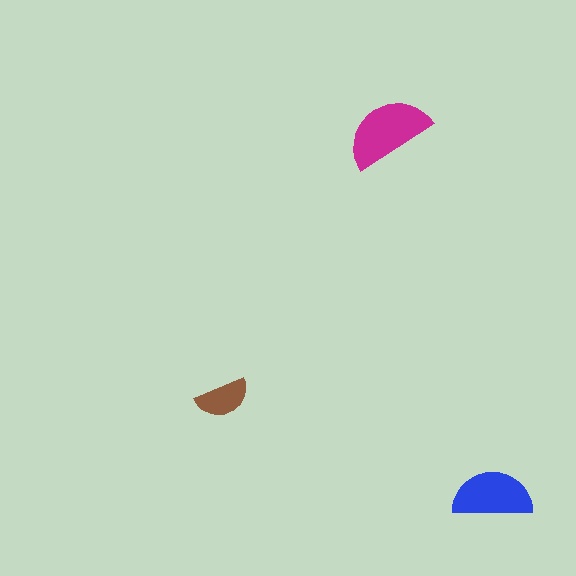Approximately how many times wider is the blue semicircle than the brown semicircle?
About 1.5 times wider.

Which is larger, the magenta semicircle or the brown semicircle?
The magenta one.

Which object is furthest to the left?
The brown semicircle is leftmost.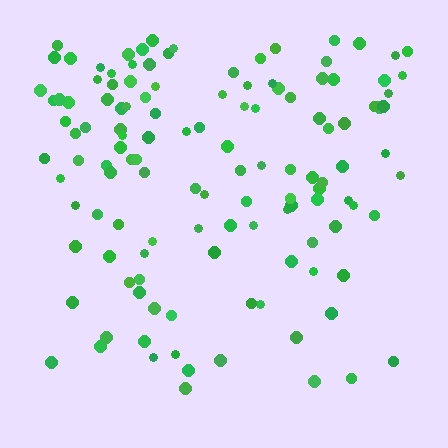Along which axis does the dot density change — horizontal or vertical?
Vertical.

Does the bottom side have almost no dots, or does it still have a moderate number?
Still a moderate number, just noticeably fewer than the top.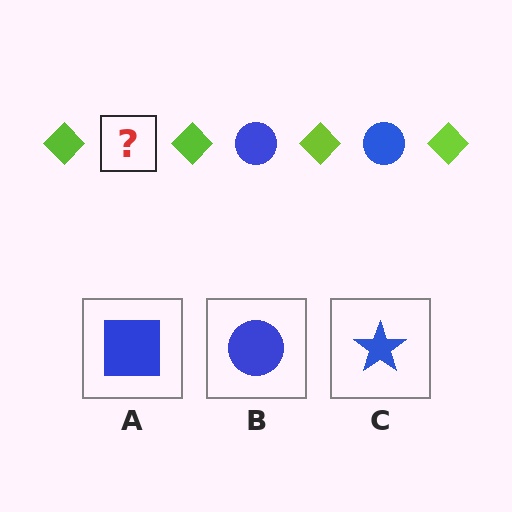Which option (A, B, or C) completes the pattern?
B.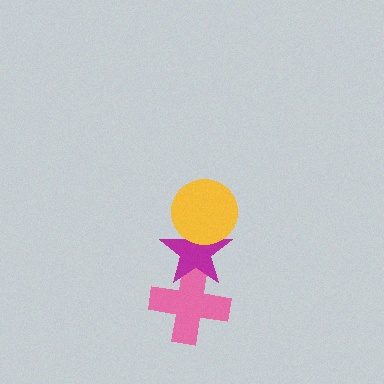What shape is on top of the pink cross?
The magenta star is on top of the pink cross.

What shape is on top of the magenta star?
The yellow circle is on top of the magenta star.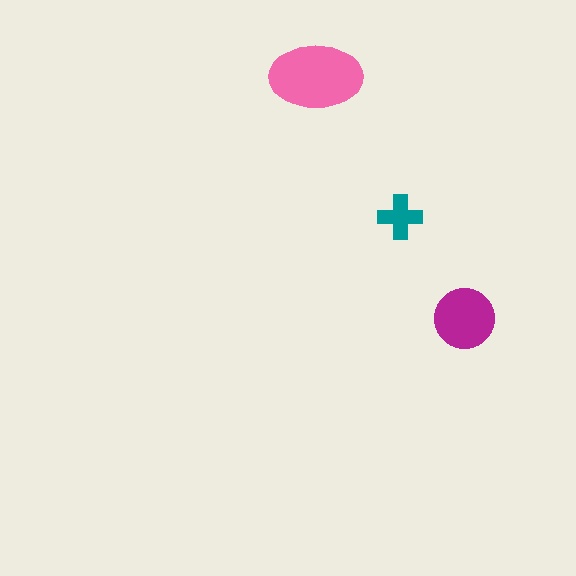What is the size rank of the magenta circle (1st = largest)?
2nd.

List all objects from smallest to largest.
The teal cross, the magenta circle, the pink ellipse.